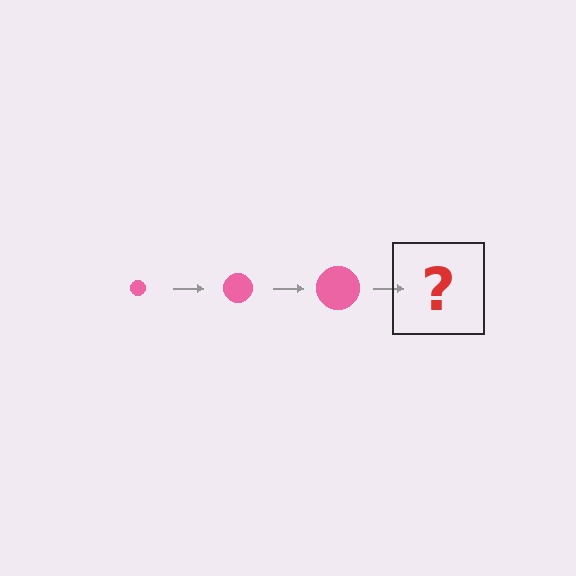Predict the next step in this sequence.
The next step is a pink circle, larger than the previous one.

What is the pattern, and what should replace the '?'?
The pattern is that the circle gets progressively larger each step. The '?' should be a pink circle, larger than the previous one.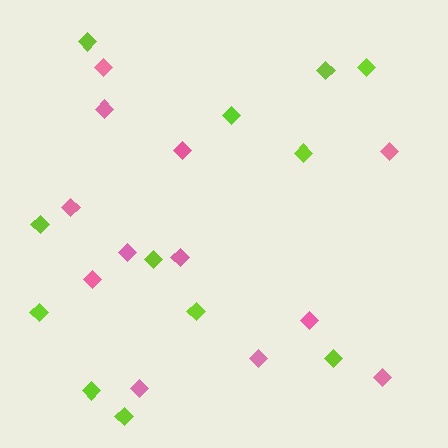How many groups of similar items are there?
There are 2 groups: one group of lime diamonds (12) and one group of pink diamonds (12).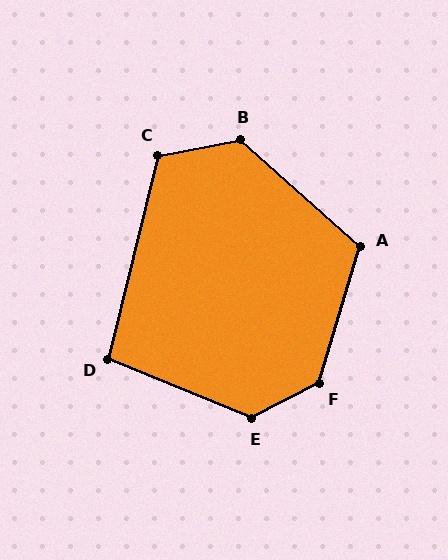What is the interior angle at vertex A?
Approximately 115 degrees (obtuse).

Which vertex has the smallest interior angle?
D, at approximately 98 degrees.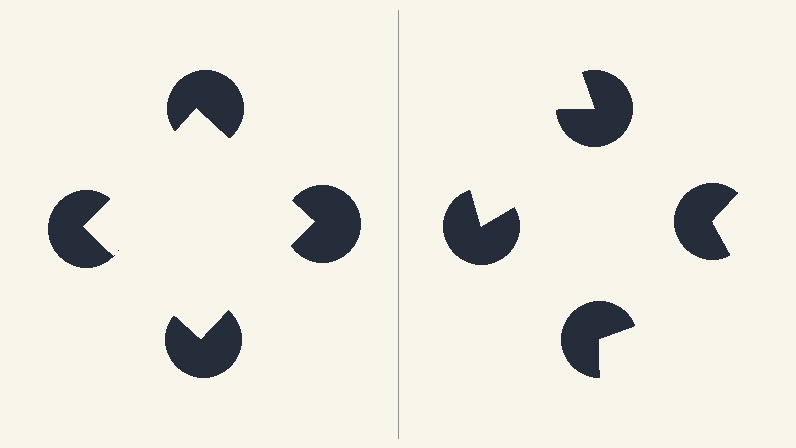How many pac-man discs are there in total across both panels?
8 — 4 on each side.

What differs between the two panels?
The pac-man discs are positioned identically on both sides; only the wedge orientations differ. On the left they align to a square; on the right they are misaligned.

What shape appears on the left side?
An illusory square.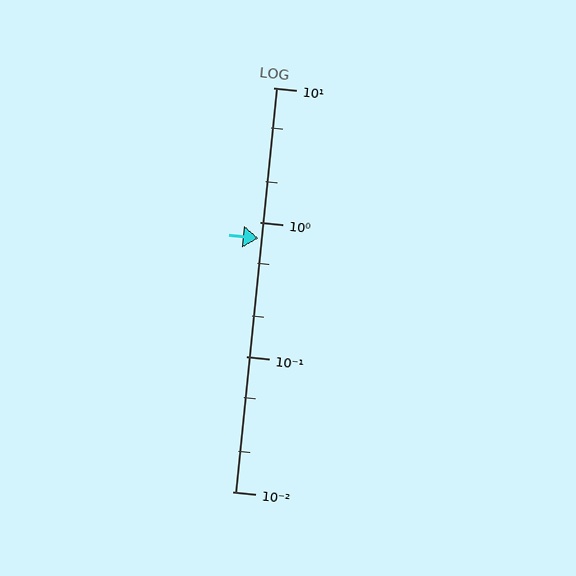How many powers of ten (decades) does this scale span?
The scale spans 3 decades, from 0.01 to 10.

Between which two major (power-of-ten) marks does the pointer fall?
The pointer is between 0.1 and 1.